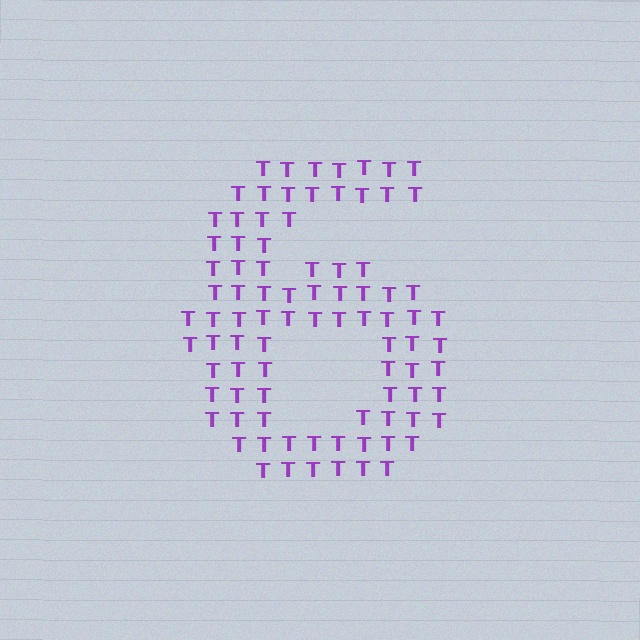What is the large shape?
The large shape is the digit 6.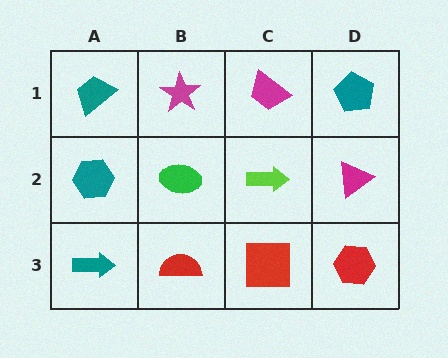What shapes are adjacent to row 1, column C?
A lime arrow (row 2, column C), a magenta star (row 1, column B), a teal pentagon (row 1, column D).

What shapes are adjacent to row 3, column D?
A magenta triangle (row 2, column D), a red square (row 3, column C).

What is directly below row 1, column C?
A lime arrow.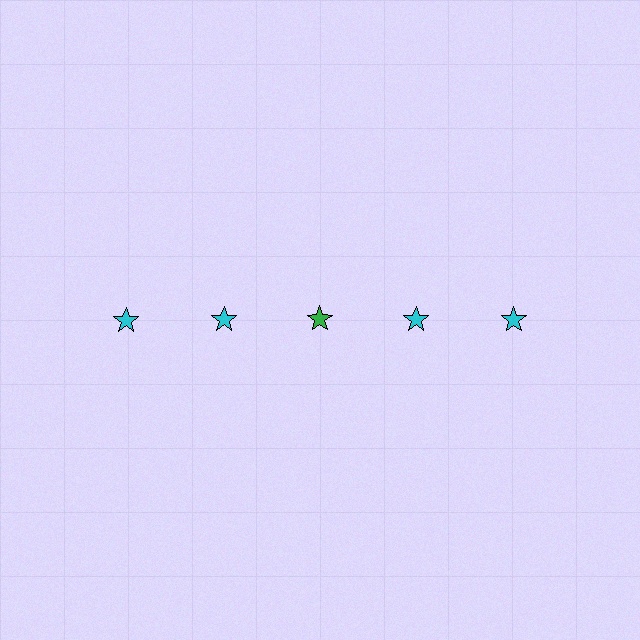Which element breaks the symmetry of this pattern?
The green star in the top row, center column breaks the symmetry. All other shapes are cyan stars.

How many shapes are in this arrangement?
There are 5 shapes arranged in a grid pattern.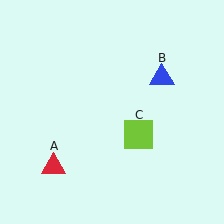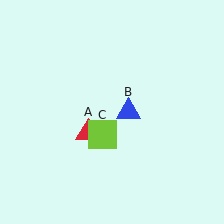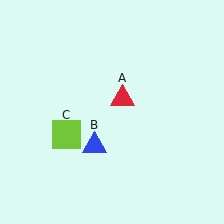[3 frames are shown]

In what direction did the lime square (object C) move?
The lime square (object C) moved left.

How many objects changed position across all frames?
3 objects changed position: red triangle (object A), blue triangle (object B), lime square (object C).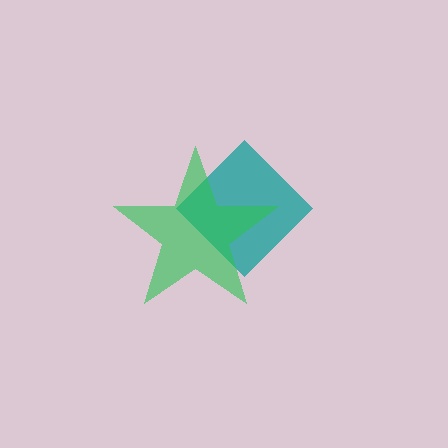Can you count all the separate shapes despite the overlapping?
Yes, there are 2 separate shapes.